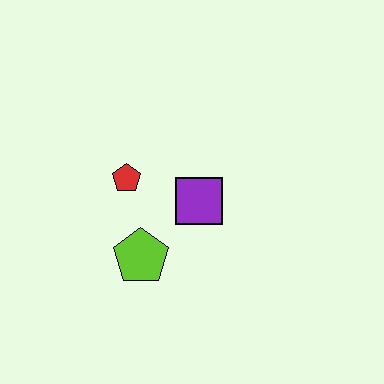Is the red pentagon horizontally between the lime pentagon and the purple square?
No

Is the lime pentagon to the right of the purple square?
No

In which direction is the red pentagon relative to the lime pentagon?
The red pentagon is above the lime pentagon.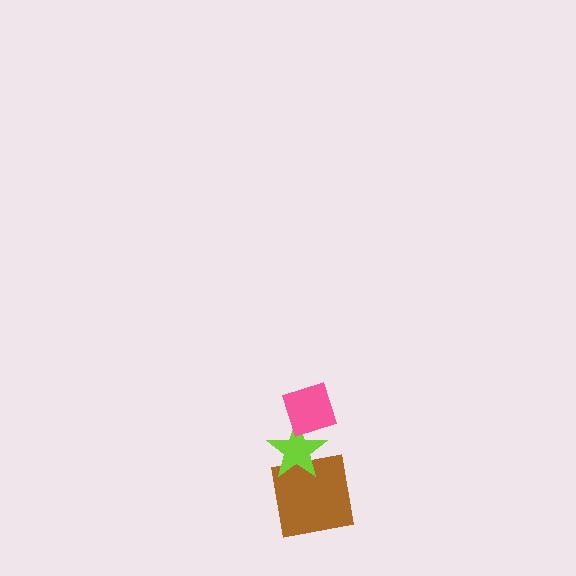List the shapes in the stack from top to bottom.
From top to bottom: the pink diamond, the lime star, the brown square.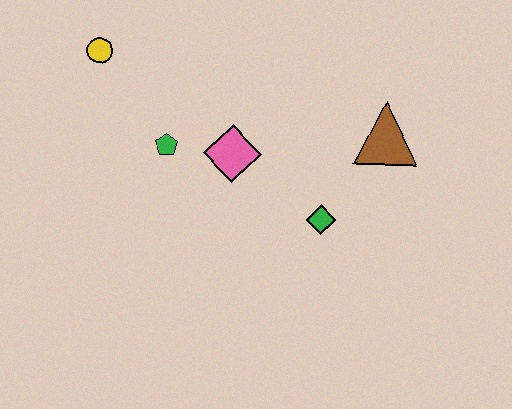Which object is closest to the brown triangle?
The green diamond is closest to the brown triangle.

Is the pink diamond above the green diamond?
Yes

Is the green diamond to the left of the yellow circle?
No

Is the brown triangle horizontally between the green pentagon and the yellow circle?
No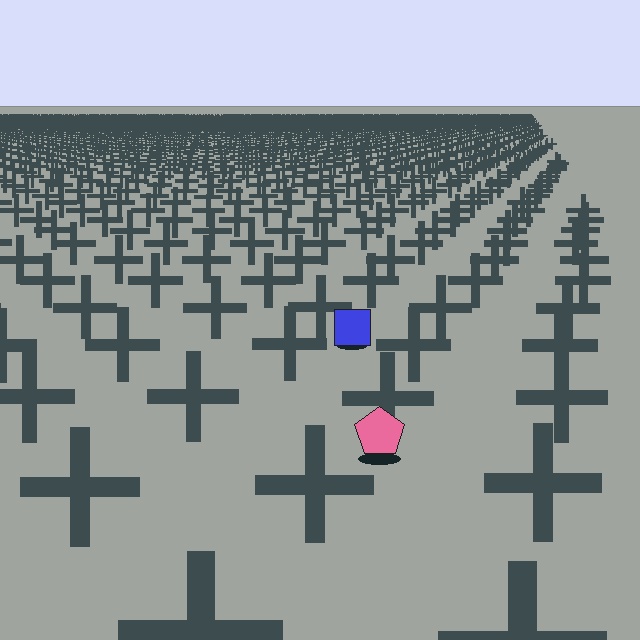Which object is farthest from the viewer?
The blue square is farthest from the viewer. It appears smaller and the ground texture around it is denser.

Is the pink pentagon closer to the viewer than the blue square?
Yes. The pink pentagon is closer — you can tell from the texture gradient: the ground texture is coarser near it.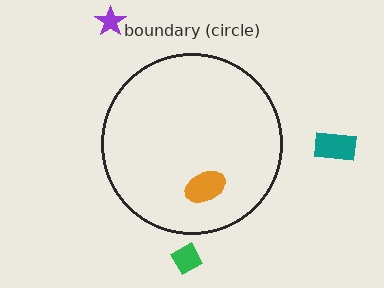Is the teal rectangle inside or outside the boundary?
Outside.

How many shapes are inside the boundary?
1 inside, 3 outside.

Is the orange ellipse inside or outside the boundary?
Inside.